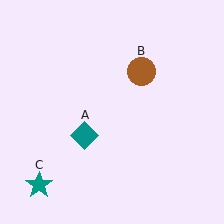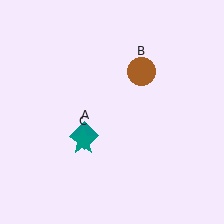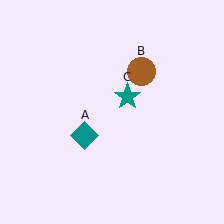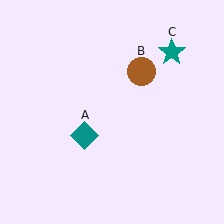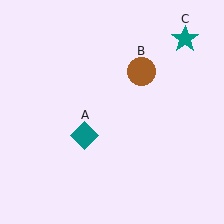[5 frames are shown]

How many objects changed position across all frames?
1 object changed position: teal star (object C).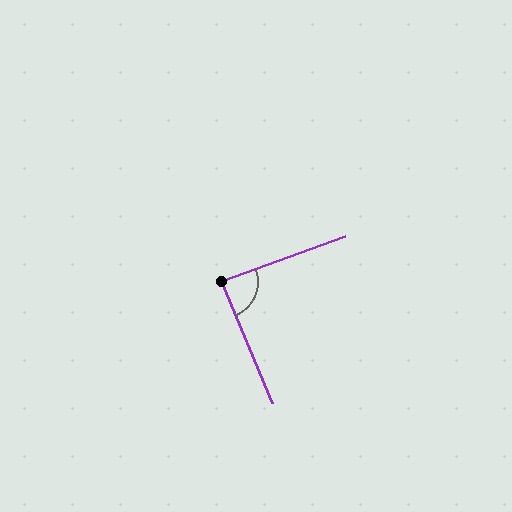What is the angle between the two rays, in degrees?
Approximately 88 degrees.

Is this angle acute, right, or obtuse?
It is approximately a right angle.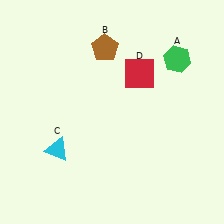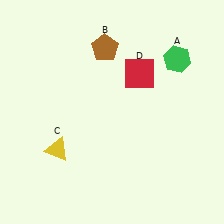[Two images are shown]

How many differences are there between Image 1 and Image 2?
There is 1 difference between the two images.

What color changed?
The triangle (C) changed from cyan in Image 1 to yellow in Image 2.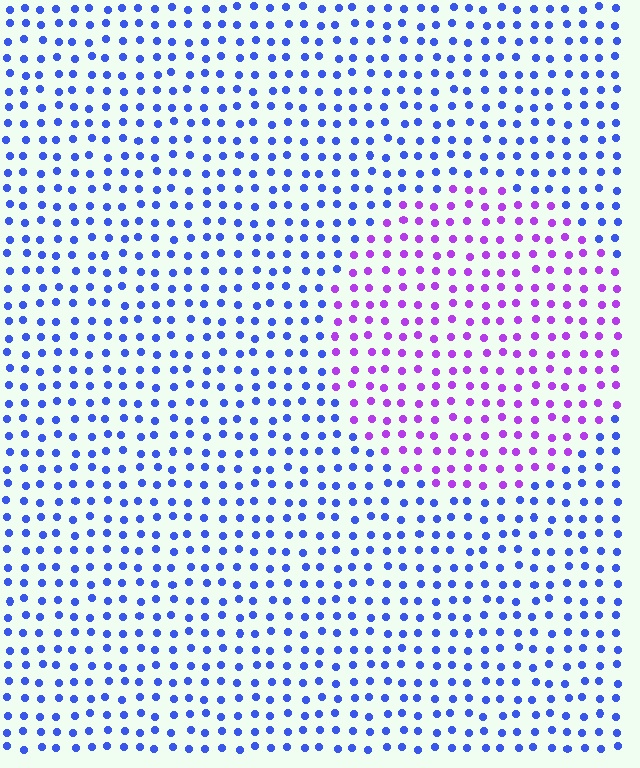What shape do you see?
I see a circle.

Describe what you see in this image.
The image is filled with small blue elements in a uniform arrangement. A circle-shaped region is visible where the elements are tinted to a slightly different hue, forming a subtle color boundary.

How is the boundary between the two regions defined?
The boundary is defined purely by a slight shift in hue (about 52 degrees). Spacing, size, and orientation are identical on both sides.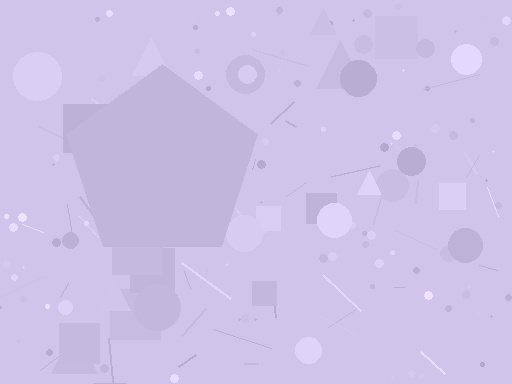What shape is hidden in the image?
A pentagon is hidden in the image.